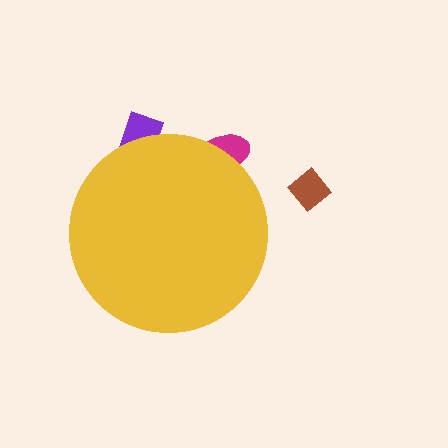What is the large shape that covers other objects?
A yellow circle.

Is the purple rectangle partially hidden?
Yes, the purple rectangle is partially hidden behind the yellow circle.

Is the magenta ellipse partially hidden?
Yes, the magenta ellipse is partially hidden behind the yellow circle.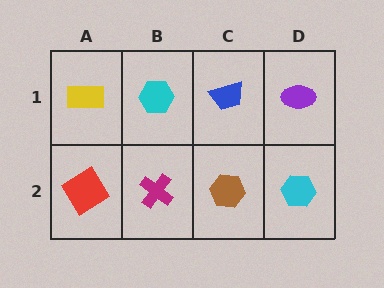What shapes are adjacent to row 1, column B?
A magenta cross (row 2, column B), a yellow rectangle (row 1, column A), a blue trapezoid (row 1, column C).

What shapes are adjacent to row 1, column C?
A brown hexagon (row 2, column C), a cyan hexagon (row 1, column B), a purple ellipse (row 1, column D).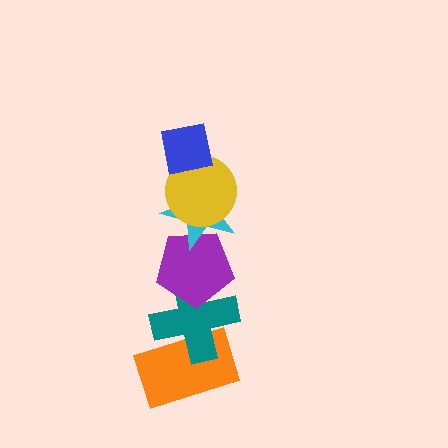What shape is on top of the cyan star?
The yellow circle is on top of the cyan star.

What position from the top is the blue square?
The blue square is 1st from the top.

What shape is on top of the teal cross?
The purple pentagon is on top of the teal cross.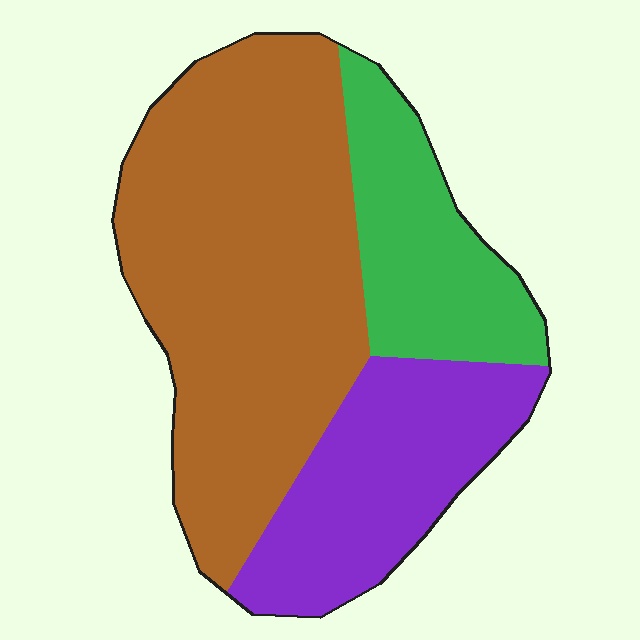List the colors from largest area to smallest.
From largest to smallest: brown, purple, green.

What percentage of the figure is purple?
Purple takes up less than a quarter of the figure.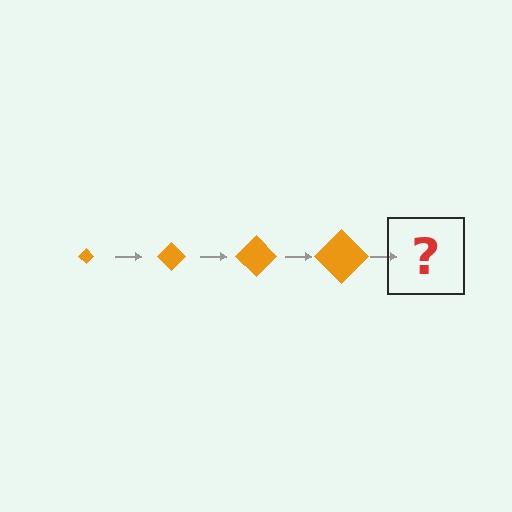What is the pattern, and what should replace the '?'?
The pattern is that the diamond gets progressively larger each step. The '?' should be an orange diamond, larger than the previous one.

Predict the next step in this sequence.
The next step is an orange diamond, larger than the previous one.